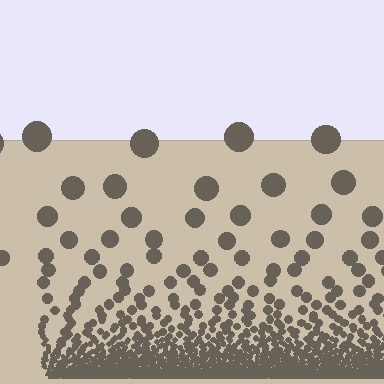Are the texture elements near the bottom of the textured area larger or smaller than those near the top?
Smaller. The gradient is inverted — elements near the bottom are smaller and denser.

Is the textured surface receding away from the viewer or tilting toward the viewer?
The surface appears to tilt toward the viewer. Texture elements get larger and sparser toward the top.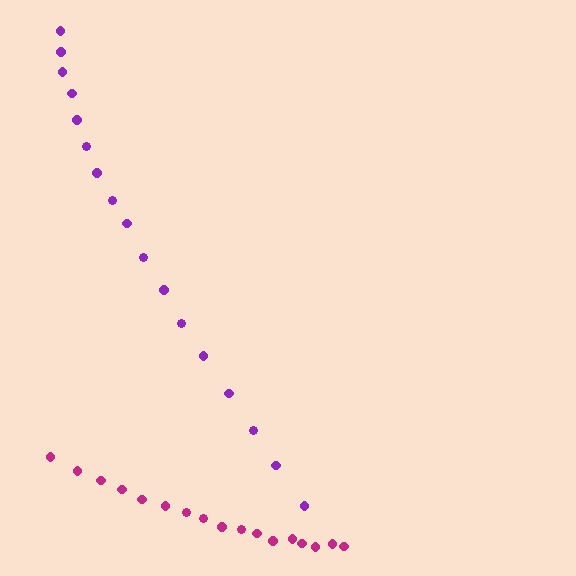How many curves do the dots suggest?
There are 2 distinct paths.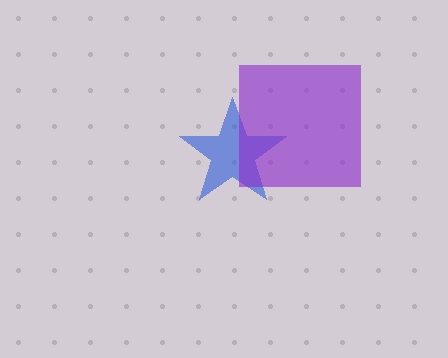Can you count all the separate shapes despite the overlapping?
Yes, there are 2 separate shapes.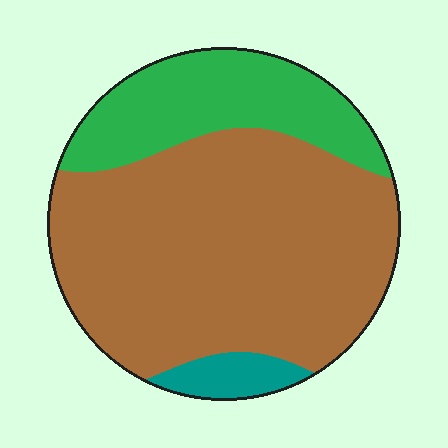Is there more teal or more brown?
Brown.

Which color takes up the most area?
Brown, at roughly 70%.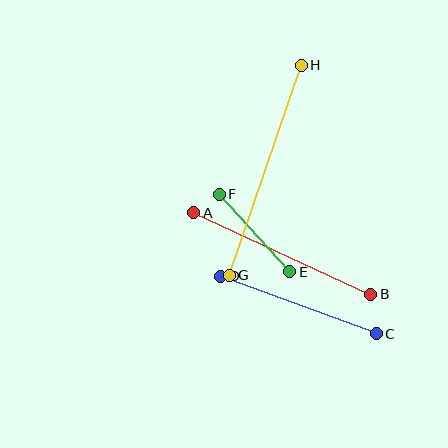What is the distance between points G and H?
The distance is approximately 222 pixels.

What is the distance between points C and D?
The distance is approximately 166 pixels.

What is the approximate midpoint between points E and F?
The midpoint is at approximately (254, 233) pixels.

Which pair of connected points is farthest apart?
Points G and H are farthest apart.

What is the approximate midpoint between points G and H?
The midpoint is at approximately (265, 170) pixels.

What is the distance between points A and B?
The distance is approximately 195 pixels.